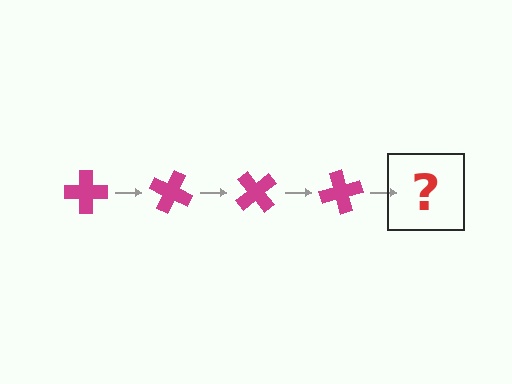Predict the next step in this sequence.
The next step is a magenta cross rotated 100 degrees.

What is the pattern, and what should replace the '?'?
The pattern is that the cross rotates 25 degrees each step. The '?' should be a magenta cross rotated 100 degrees.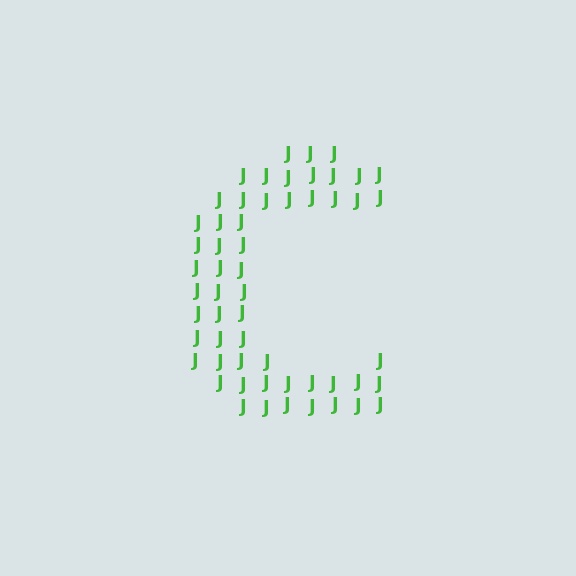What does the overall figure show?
The overall figure shows the letter C.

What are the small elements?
The small elements are letter J's.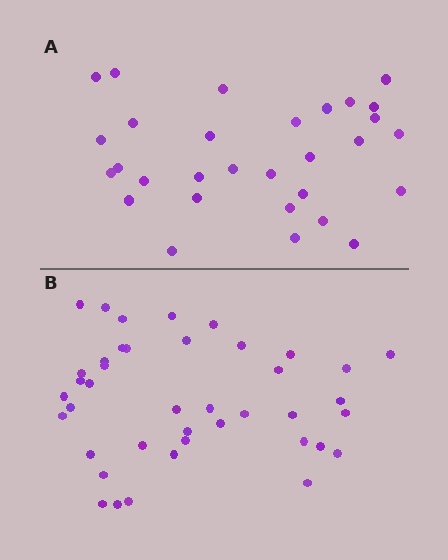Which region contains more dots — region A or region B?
Region B (the bottom region) has more dots.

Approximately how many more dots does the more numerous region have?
Region B has roughly 12 or so more dots than region A.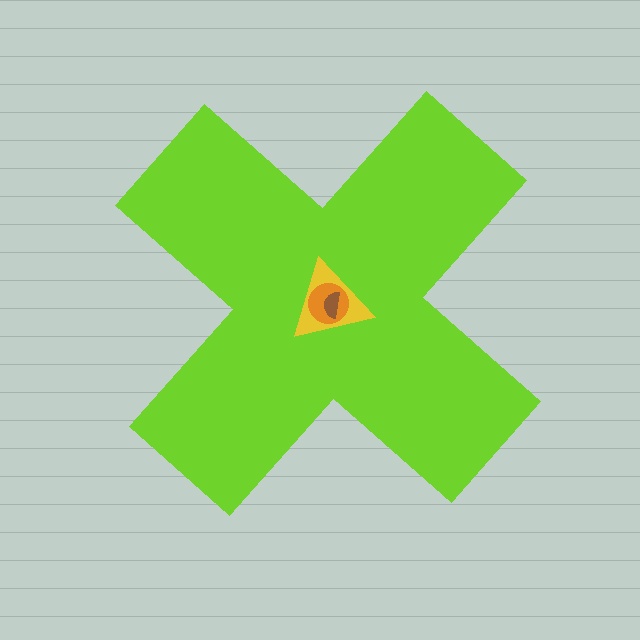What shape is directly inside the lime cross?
The yellow triangle.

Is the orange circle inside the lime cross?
Yes.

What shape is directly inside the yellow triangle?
The orange circle.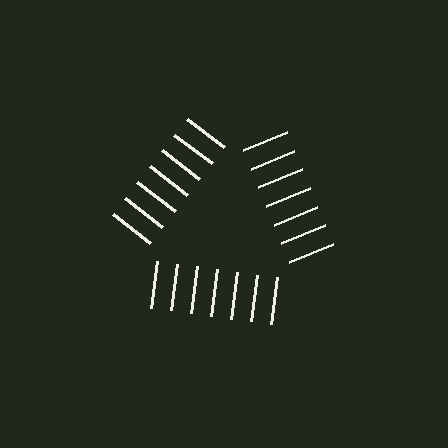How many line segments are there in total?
21 — 7 along each of the 3 edges.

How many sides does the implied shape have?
3 sides — the line-ends trace a triangle.